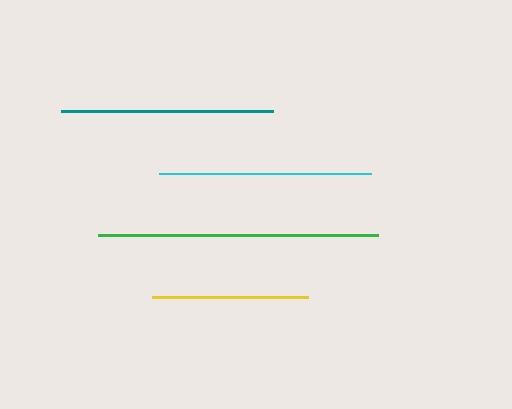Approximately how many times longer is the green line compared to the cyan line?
The green line is approximately 1.3 times the length of the cyan line.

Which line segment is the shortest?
The yellow line is the shortest at approximately 156 pixels.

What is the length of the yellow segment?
The yellow segment is approximately 156 pixels long.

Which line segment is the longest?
The green line is the longest at approximately 279 pixels.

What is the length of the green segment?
The green segment is approximately 279 pixels long.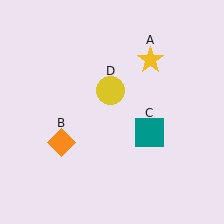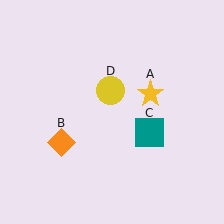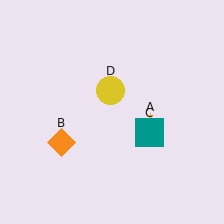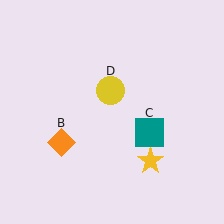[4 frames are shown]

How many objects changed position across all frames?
1 object changed position: yellow star (object A).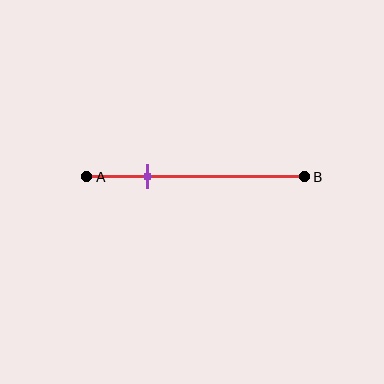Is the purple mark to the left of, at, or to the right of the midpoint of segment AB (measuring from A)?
The purple mark is to the left of the midpoint of segment AB.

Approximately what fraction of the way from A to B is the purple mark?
The purple mark is approximately 30% of the way from A to B.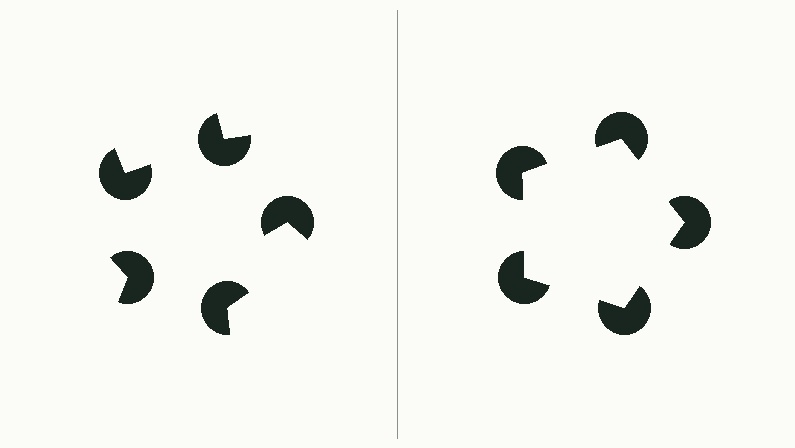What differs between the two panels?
The pac-man discs are positioned identically on both sides; only the wedge orientations differ. On the right they align to a pentagon; on the left they are misaligned.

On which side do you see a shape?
An illusory pentagon appears on the right side. On the left side the wedge cuts are rotated, so no coherent shape forms.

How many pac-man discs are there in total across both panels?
10 — 5 on each side.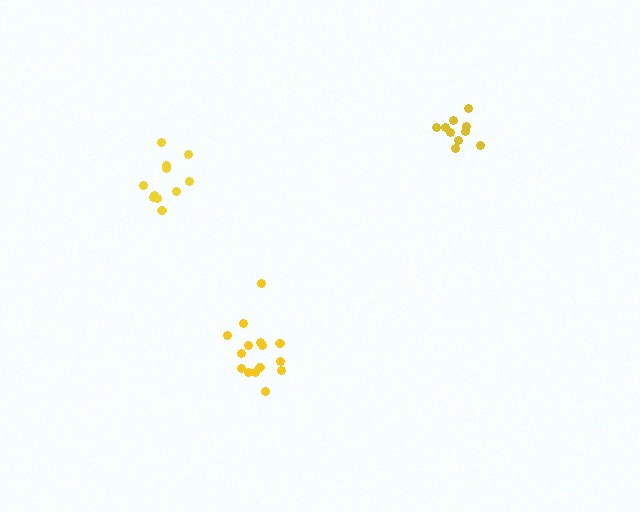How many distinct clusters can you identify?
There are 3 distinct clusters.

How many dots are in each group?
Group 1: 10 dots, Group 2: 15 dots, Group 3: 11 dots (36 total).